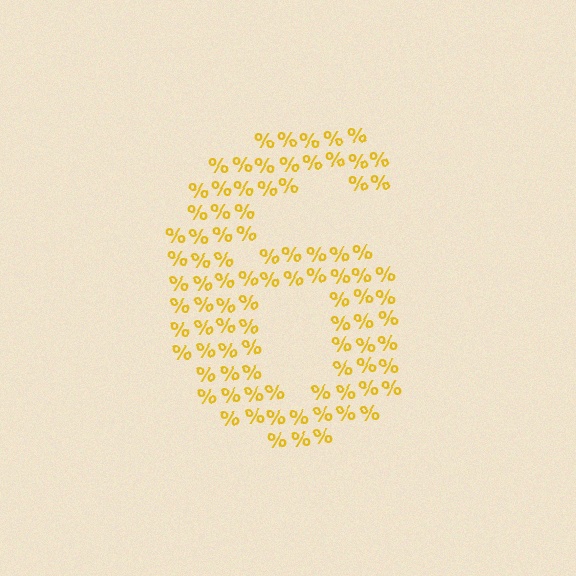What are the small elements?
The small elements are percent signs.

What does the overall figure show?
The overall figure shows the digit 6.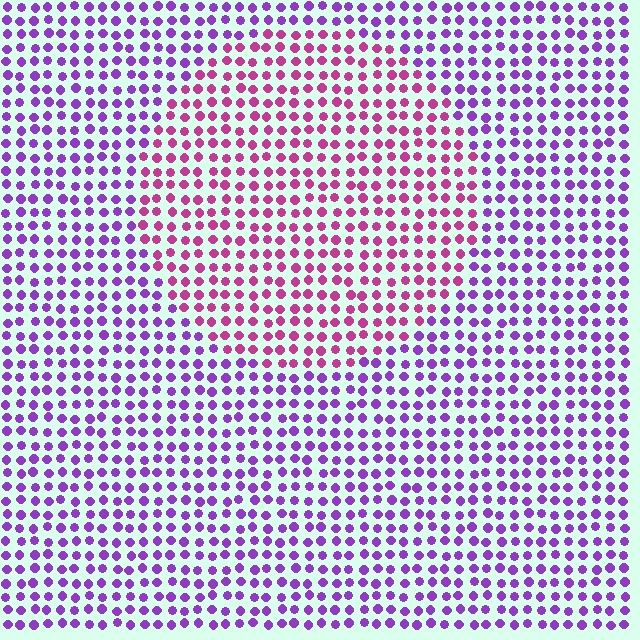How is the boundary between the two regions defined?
The boundary is defined purely by a slight shift in hue (about 42 degrees). Spacing, size, and orientation are identical on both sides.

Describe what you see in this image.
The image is filled with small purple elements in a uniform arrangement. A circle-shaped region is visible where the elements are tinted to a slightly different hue, forming a subtle color boundary.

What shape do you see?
I see a circle.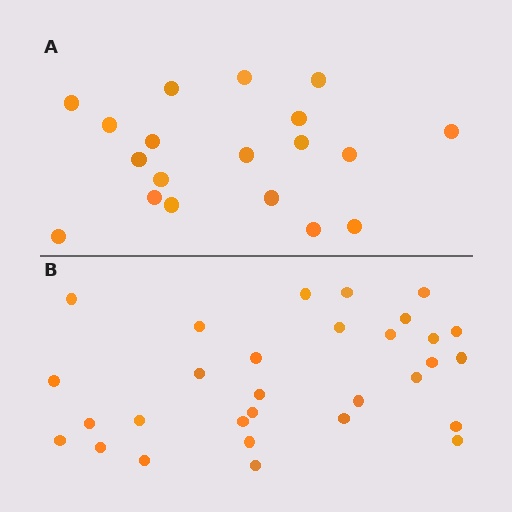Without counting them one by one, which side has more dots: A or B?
Region B (the bottom region) has more dots.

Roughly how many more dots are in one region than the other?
Region B has roughly 12 or so more dots than region A.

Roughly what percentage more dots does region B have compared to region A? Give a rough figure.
About 60% more.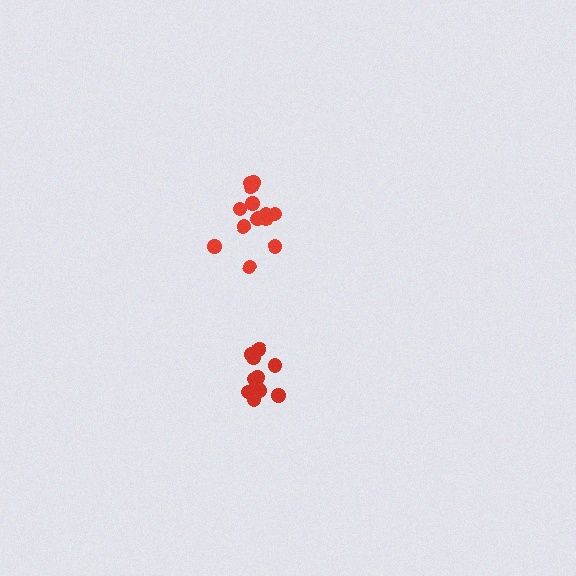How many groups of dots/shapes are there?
There are 2 groups.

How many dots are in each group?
Group 1: 10 dots, Group 2: 14 dots (24 total).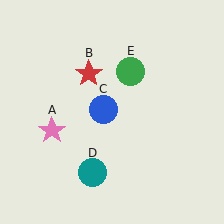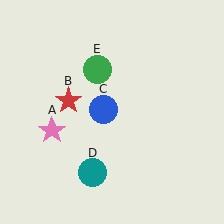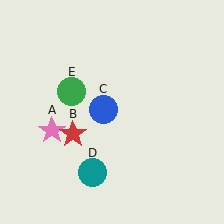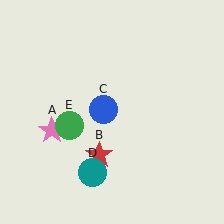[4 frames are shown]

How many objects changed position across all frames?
2 objects changed position: red star (object B), green circle (object E).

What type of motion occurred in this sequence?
The red star (object B), green circle (object E) rotated counterclockwise around the center of the scene.